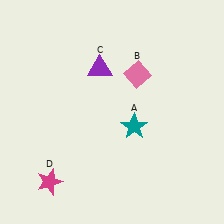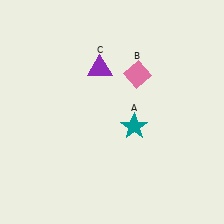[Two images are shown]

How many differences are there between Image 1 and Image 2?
There is 1 difference between the two images.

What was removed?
The magenta star (D) was removed in Image 2.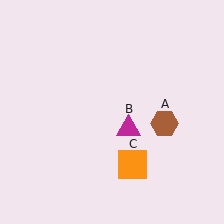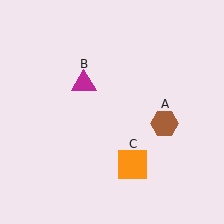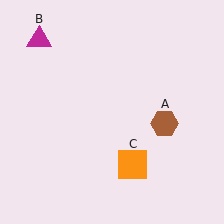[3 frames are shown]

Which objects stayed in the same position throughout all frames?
Brown hexagon (object A) and orange square (object C) remained stationary.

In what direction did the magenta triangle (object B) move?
The magenta triangle (object B) moved up and to the left.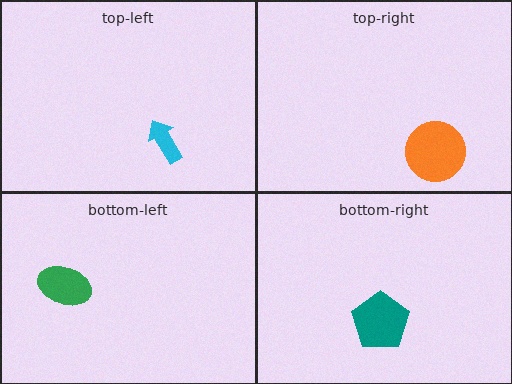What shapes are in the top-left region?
The cyan arrow.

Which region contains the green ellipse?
The bottom-left region.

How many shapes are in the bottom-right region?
1.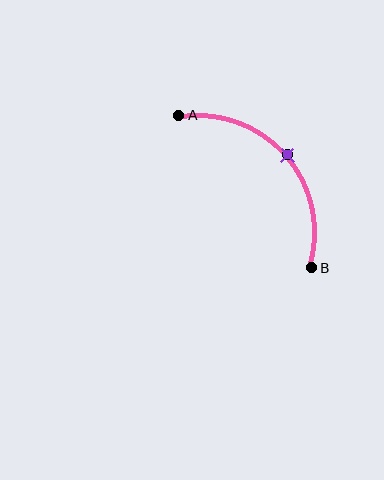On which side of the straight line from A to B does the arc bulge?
The arc bulges above and to the right of the straight line connecting A and B.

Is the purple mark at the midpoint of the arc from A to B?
Yes. The purple mark lies on the arc at equal arc-length from both A and B — it is the arc midpoint.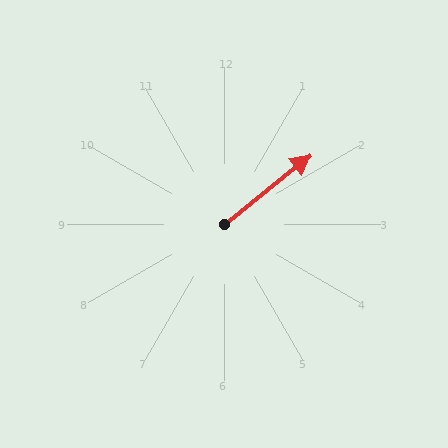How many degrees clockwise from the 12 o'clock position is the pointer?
Approximately 51 degrees.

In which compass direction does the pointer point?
Northeast.